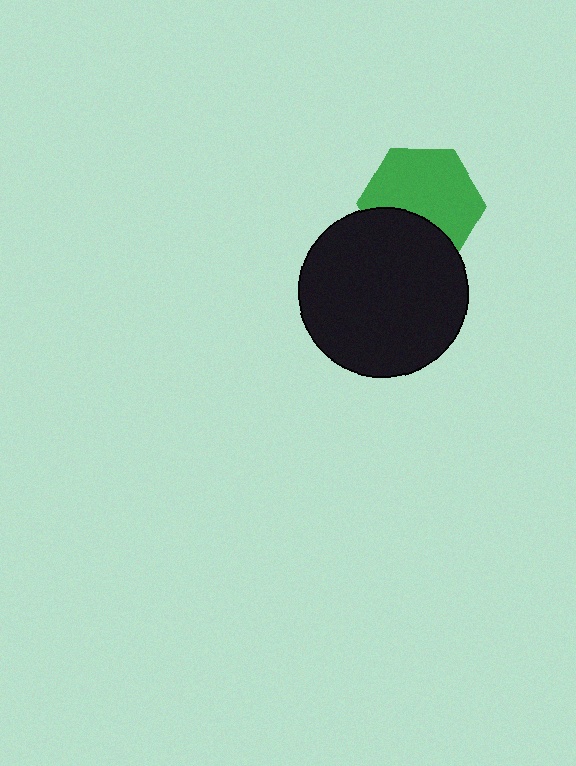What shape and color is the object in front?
The object in front is a black circle.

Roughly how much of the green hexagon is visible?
Most of it is visible (roughly 67%).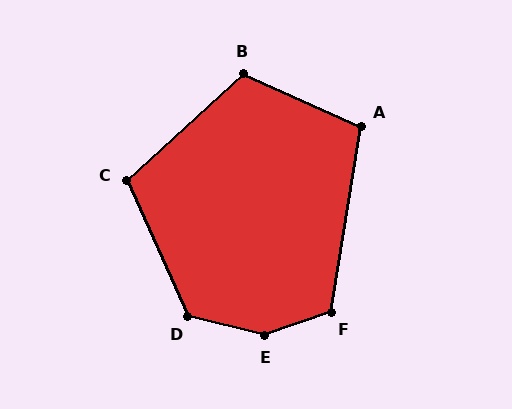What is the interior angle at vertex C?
Approximately 108 degrees (obtuse).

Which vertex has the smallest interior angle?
A, at approximately 105 degrees.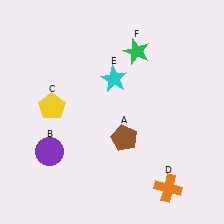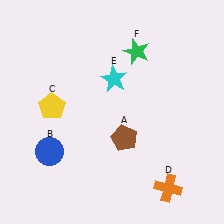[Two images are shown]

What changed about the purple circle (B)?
In Image 1, B is purple. In Image 2, it changed to blue.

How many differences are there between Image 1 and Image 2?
There is 1 difference between the two images.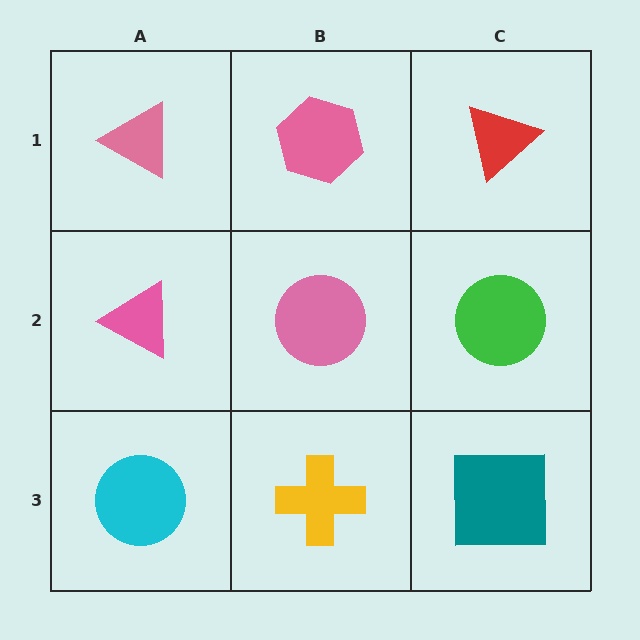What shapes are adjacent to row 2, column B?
A pink hexagon (row 1, column B), a yellow cross (row 3, column B), a pink triangle (row 2, column A), a green circle (row 2, column C).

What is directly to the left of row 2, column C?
A pink circle.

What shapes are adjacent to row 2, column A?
A pink triangle (row 1, column A), a cyan circle (row 3, column A), a pink circle (row 2, column B).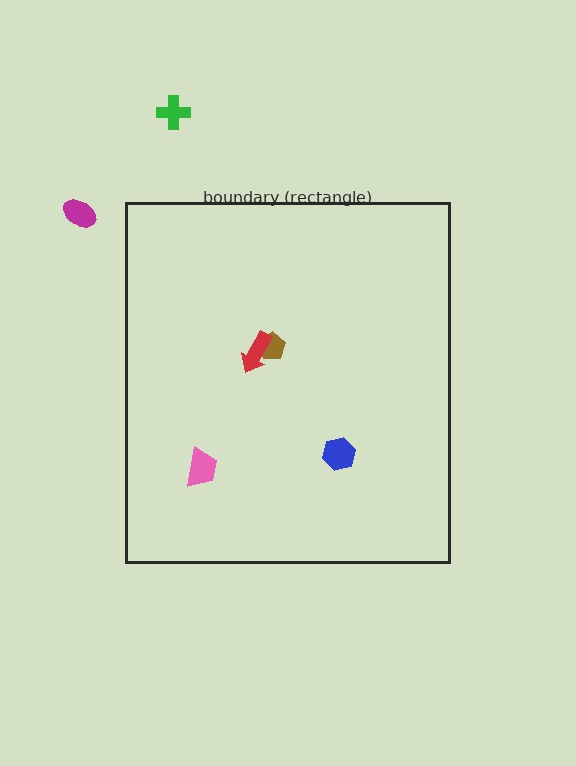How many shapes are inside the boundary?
4 inside, 2 outside.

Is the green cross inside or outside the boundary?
Outside.